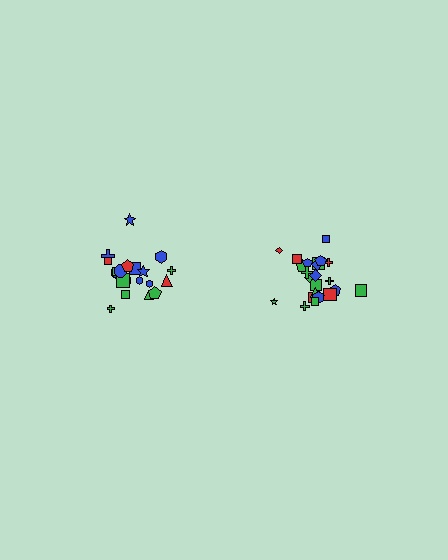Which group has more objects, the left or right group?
The right group.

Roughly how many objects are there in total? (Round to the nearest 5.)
Roughly 45 objects in total.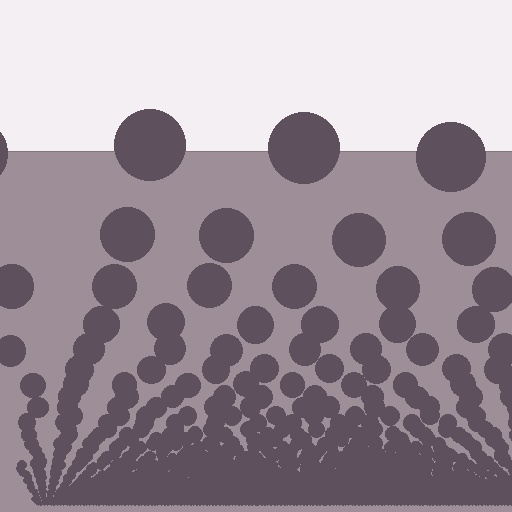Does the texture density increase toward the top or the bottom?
Density increases toward the bottom.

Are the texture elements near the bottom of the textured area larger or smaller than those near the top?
Smaller. The gradient is inverted — elements near the bottom are smaller and denser.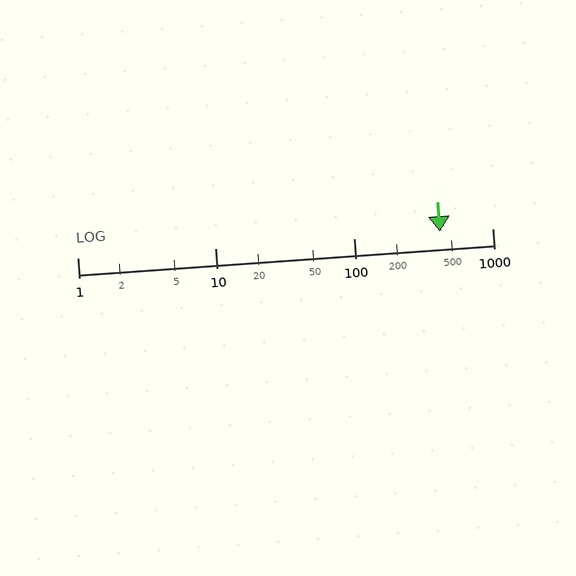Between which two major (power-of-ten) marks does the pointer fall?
The pointer is between 100 and 1000.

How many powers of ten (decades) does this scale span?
The scale spans 3 decades, from 1 to 1000.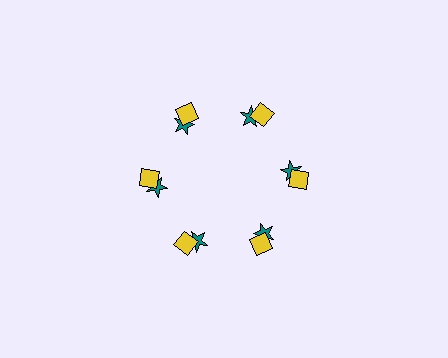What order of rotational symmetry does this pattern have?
This pattern has 6-fold rotational symmetry.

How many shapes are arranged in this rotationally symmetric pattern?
There are 12 shapes, arranged in 6 groups of 2.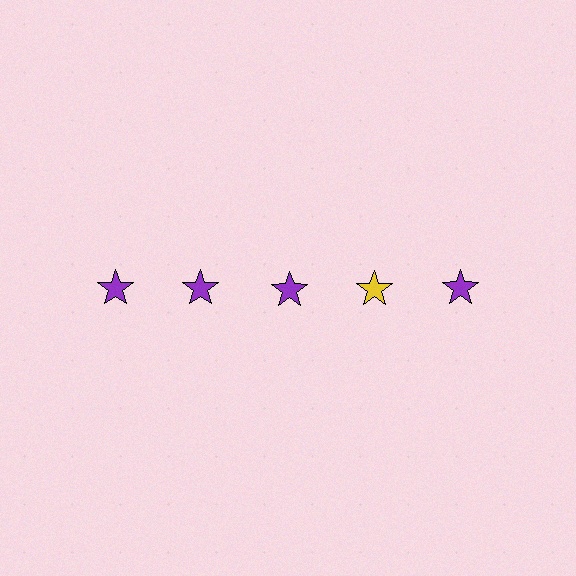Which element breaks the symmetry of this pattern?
The yellow star in the top row, second from right column breaks the symmetry. All other shapes are purple stars.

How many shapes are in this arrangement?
There are 5 shapes arranged in a grid pattern.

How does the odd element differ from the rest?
It has a different color: yellow instead of purple.